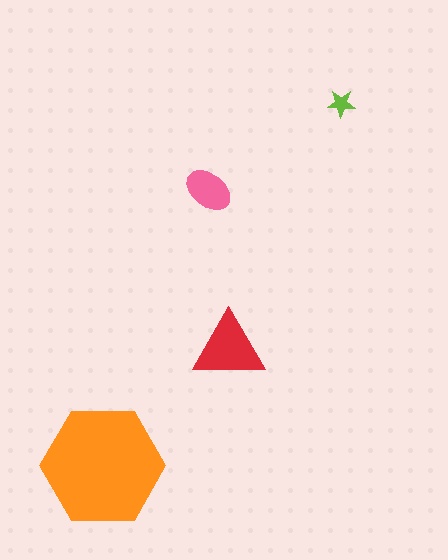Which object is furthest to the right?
The lime star is rightmost.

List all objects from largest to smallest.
The orange hexagon, the red triangle, the pink ellipse, the lime star.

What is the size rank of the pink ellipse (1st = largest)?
3rd.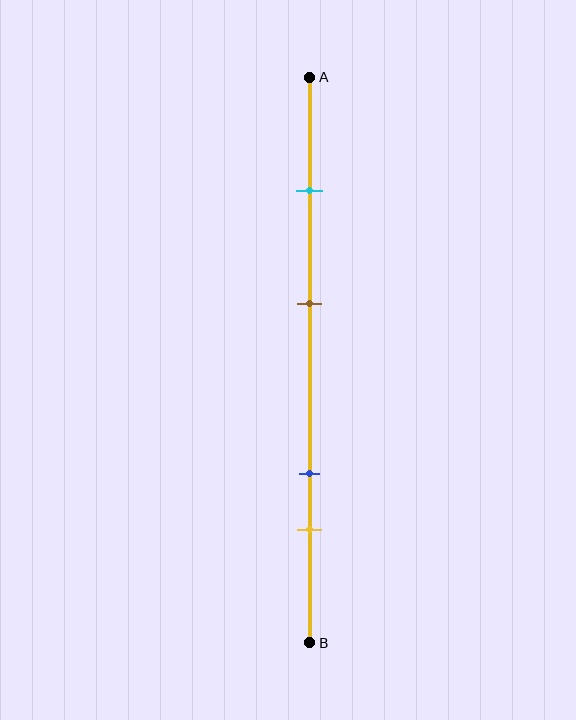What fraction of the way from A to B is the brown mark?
The brown mark is approximately 40% (0.4) of the way from A to B.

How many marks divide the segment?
There are 4 marks dividing the segment.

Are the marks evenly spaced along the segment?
No, the marks are not evenly spaced.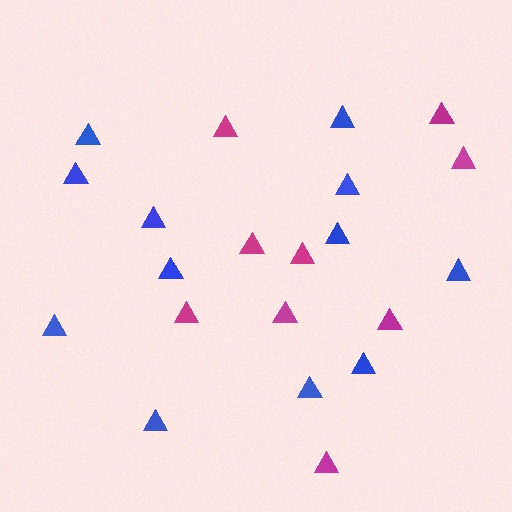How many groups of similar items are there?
There are 2 groups: one group of blue triangles (12) and one group of magenta triangles (9).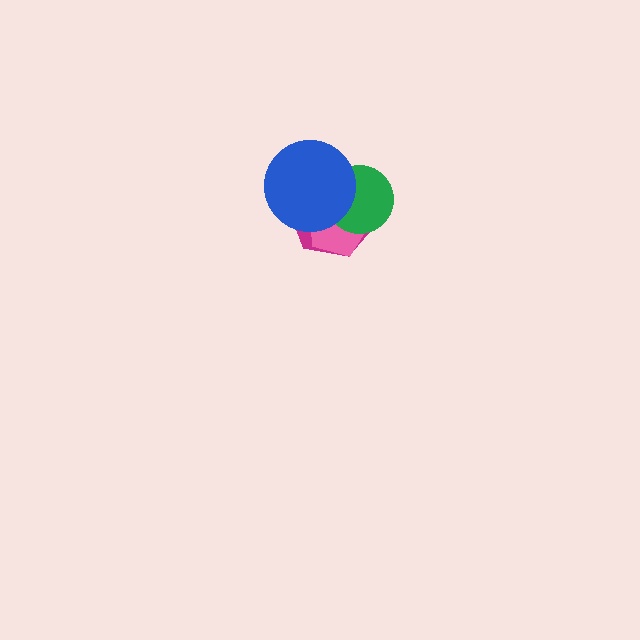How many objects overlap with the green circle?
3 objects overlap with the green circle.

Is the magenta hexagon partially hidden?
Yes, it is partially covered by another shape.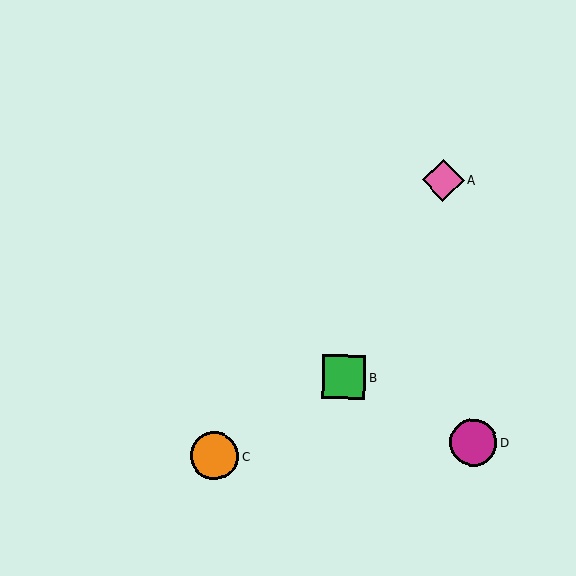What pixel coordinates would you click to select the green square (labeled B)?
Click at (344, 377) to select the green square B.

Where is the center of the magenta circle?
The center of the magenta circle is at (473, 443).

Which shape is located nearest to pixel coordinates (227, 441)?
The orange circle (labeled C) at (215, 456) is nearest to that location.